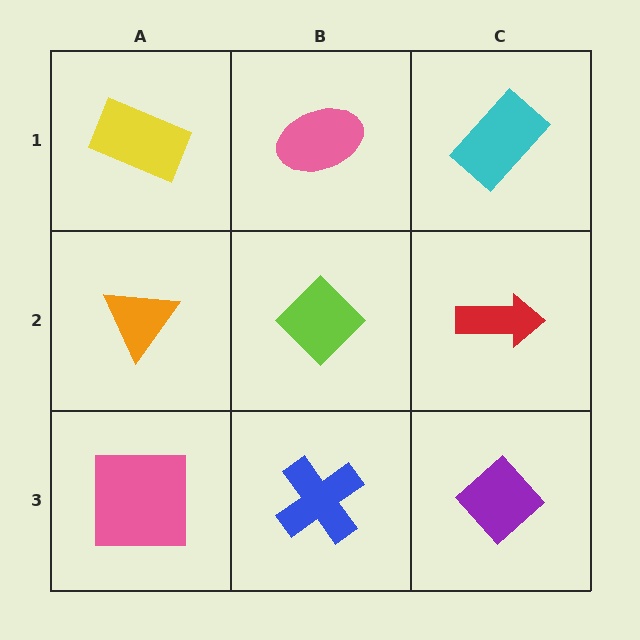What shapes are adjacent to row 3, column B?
A lime diamond (row 2, column B), a pink square (row 3, column A), a purple diamond (row 3, column C).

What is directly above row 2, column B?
A pink ellipse.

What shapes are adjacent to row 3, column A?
An orange triangle (row 2, column A), a blue cross (row 3, column B).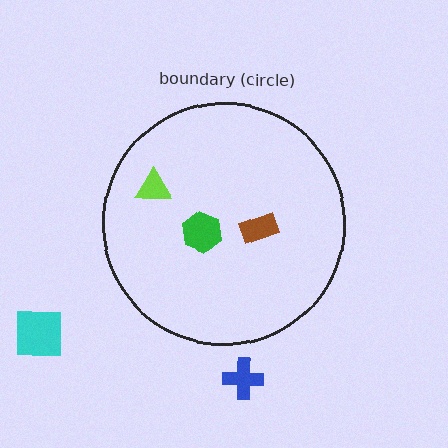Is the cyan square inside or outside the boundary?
Outside.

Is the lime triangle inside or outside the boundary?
Inside.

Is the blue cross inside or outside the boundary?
Outside.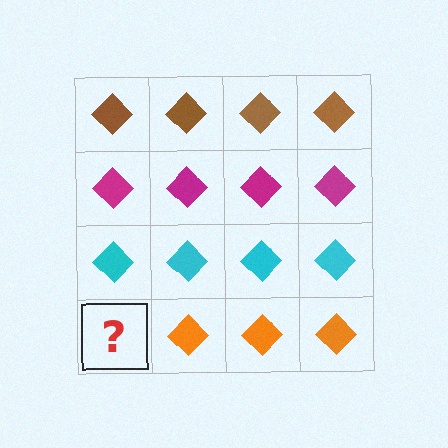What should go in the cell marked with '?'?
The missing cell should contain an orange diamond.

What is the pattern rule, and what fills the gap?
The rule is that each row has a consistent color. The gap should be filled with an orange diamond.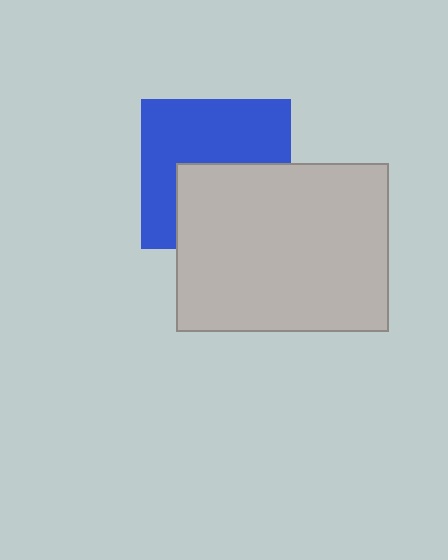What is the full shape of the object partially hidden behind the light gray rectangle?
The partially hidden object is a blue square.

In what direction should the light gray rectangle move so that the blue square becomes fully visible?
The light gray rectangle should move down. That is the shortest direction to clear the overlap and leave the blue square fully visible.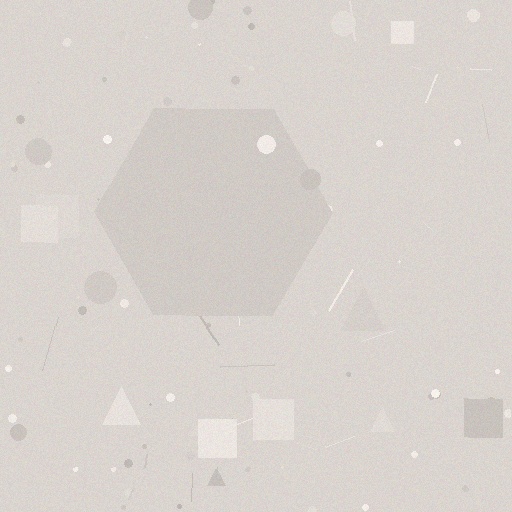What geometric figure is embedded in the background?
A hexagon is embedded in the background.